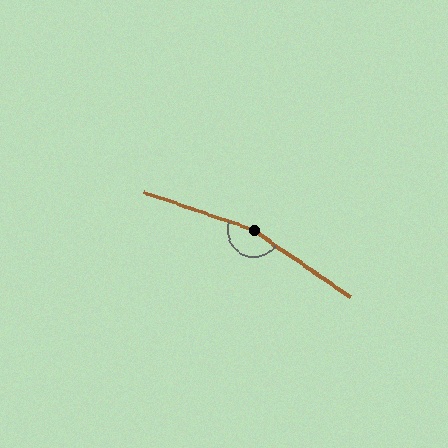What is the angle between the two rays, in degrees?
Approximately 164 degrees.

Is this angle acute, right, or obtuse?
It is obtuse.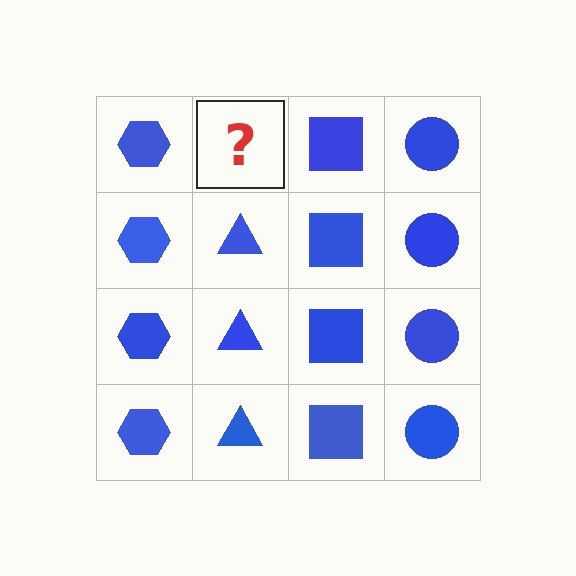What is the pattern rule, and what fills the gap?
The rule is that each column has a consistent shape. The gap should be filled with a blue triangle.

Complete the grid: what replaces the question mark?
The question mark should be replaced with a blue triangle.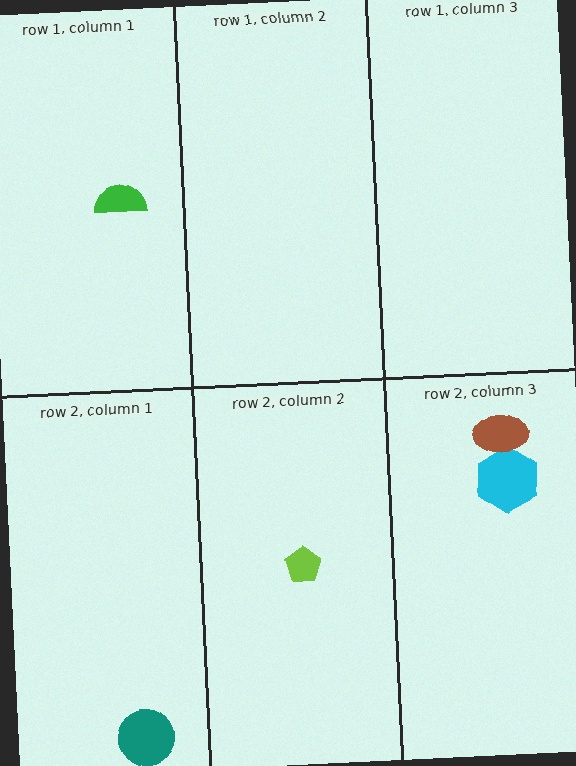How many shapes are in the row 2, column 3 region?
2.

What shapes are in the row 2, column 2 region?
The lime pentagon.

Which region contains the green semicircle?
The row 1, column 1 region.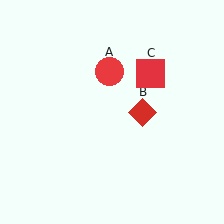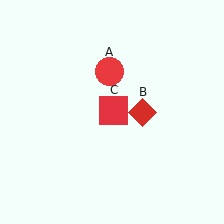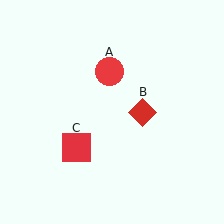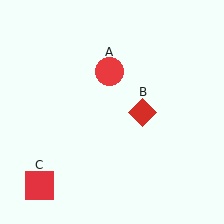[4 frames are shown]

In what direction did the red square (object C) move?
The red square (object C) moved down and to the left.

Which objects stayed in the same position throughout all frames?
Red circle (object A) and red diamond (object B) remained stationary.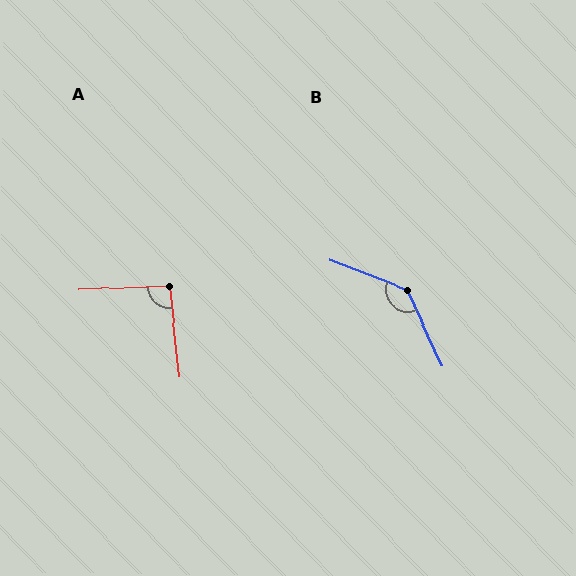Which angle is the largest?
B, at approximately 136 degrees.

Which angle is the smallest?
A, at approximately 94 degrees.